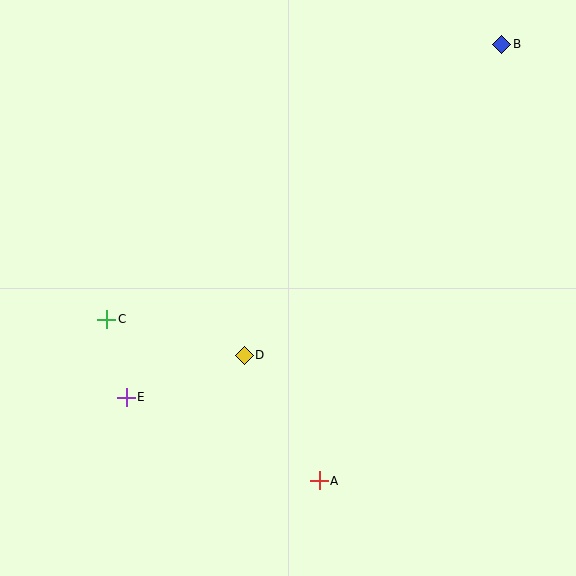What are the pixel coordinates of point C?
Point C is at (107, 319).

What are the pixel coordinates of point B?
Point B is at (502, 44).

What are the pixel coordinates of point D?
Point D is at (244, 355).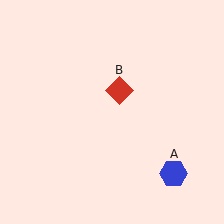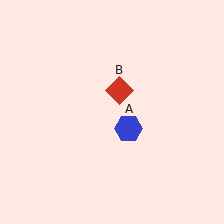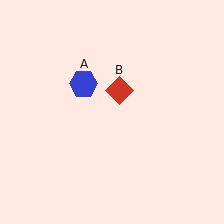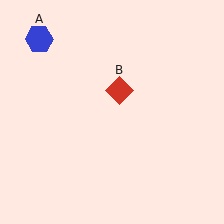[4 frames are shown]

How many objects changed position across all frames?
1 object changed position: blue hexagon (object A).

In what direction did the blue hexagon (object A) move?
The blue hexagon (object A) moved up and to the left.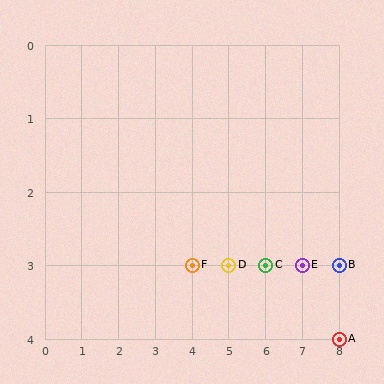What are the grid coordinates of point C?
Point C is at grid coordinates (6, 3).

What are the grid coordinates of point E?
Point E is at grid coordinates (7, 3).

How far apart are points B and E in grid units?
Points B and E are 1 column apart.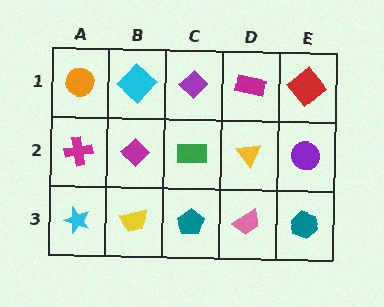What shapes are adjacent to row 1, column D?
A yellow triangle (row 2, column D), a purple diamond (row 1, column C), a red diamond (row 1, column E).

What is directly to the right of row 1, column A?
A cyan diamond.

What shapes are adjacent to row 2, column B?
A cyan diamond (row 1, column B), a yellow trapezoid (row 3, column B), a magenta cross (row 2, column A), a green rectangle (row 2, column C).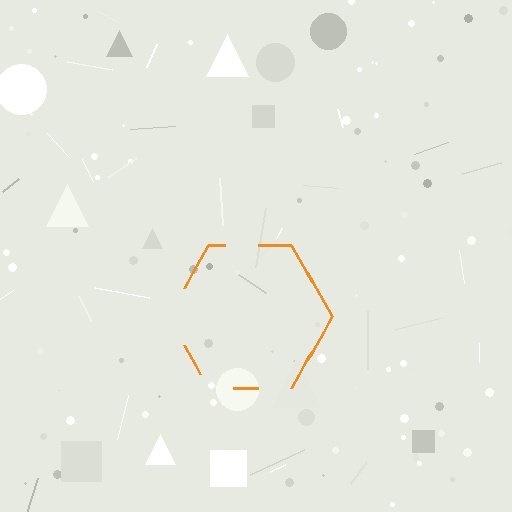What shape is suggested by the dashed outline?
The dashed outline suggests a hexagon.